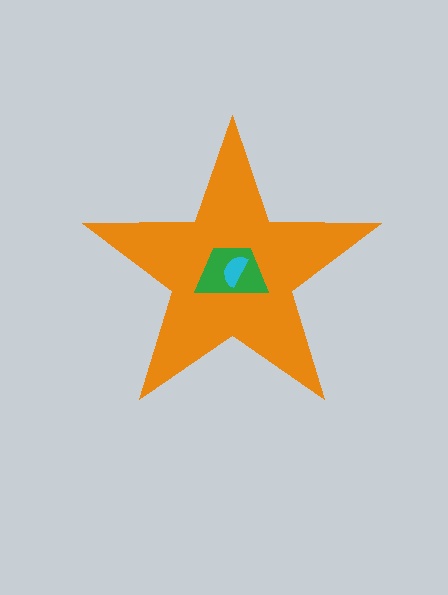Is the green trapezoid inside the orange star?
Yes.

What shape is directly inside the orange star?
The green trapezoid.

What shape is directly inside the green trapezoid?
The cyan semicircle.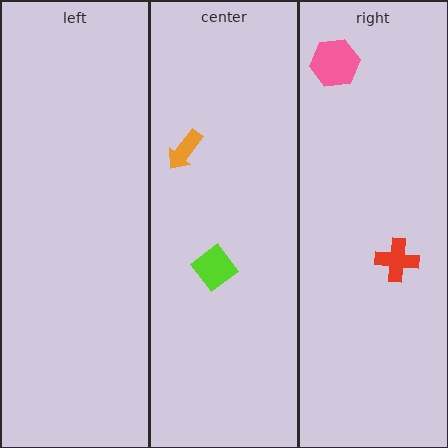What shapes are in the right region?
The pink hexagon, the red cross.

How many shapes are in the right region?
2.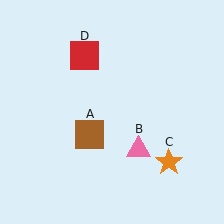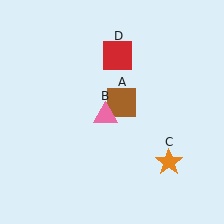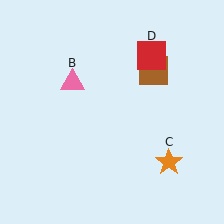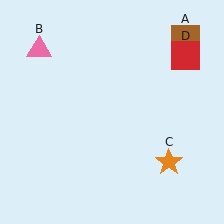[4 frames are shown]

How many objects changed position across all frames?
3 objects changed position: brown square (object A), pink triangle (object B), red square (object D).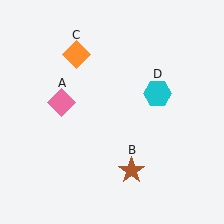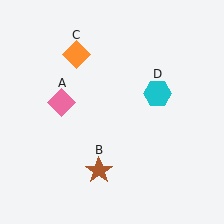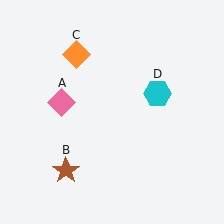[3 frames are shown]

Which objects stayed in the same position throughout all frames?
Pink diamond (object A) and orange diamond (object C) and cyan hexagon (object D) remained stationary.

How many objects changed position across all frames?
1 object changed position: brown star (object B).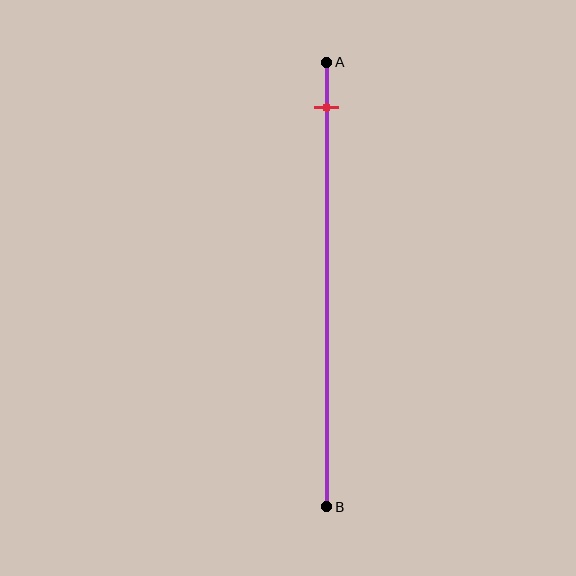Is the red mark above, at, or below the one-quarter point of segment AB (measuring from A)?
The red mark is above the one-quarter point of segment AB.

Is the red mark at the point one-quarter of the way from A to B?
No, the mark is at about 10% from A, not at the 25% one-quarter point.